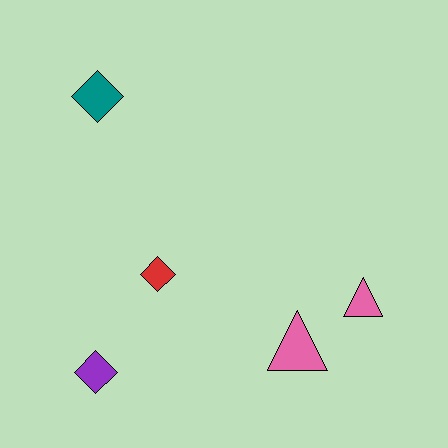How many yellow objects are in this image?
There are no yellow objects.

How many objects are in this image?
There are 5 objects.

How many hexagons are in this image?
There are no hexagons.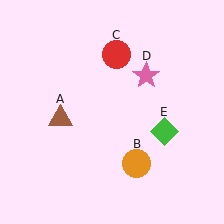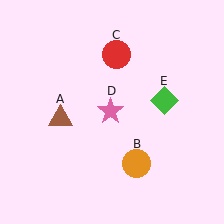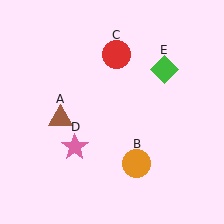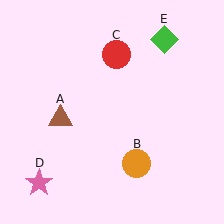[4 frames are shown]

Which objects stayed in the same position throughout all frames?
Brown triangle (object A) and orange circle (object B) and red circle (object C) remained stationary.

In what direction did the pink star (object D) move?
The pink star (object D) moved down and to the left.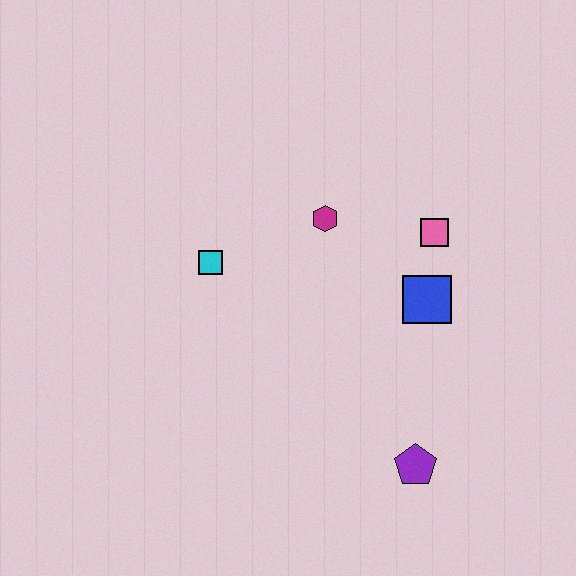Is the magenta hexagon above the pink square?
Yes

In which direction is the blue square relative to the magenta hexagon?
The blue square is to the right of the magenta hexagon.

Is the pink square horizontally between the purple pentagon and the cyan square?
No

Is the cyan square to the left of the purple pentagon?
Yes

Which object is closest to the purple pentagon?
The blue square is closest to the purple pentagon.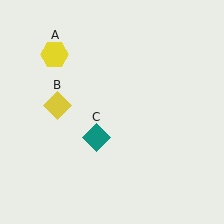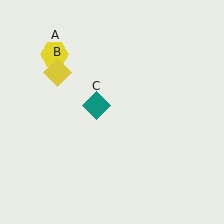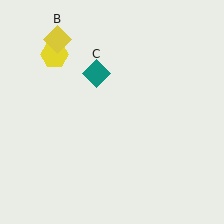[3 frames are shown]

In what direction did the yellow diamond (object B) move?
The yellow diamond (object B) moved up.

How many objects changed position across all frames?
2 objects changed position: yellow diamond (object B), teal diamond (object C).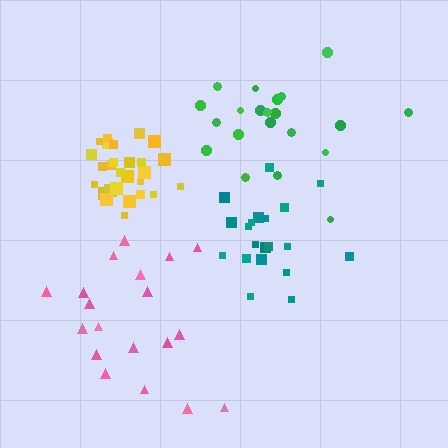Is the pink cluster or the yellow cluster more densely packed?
Yellow.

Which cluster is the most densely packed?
Yellow.